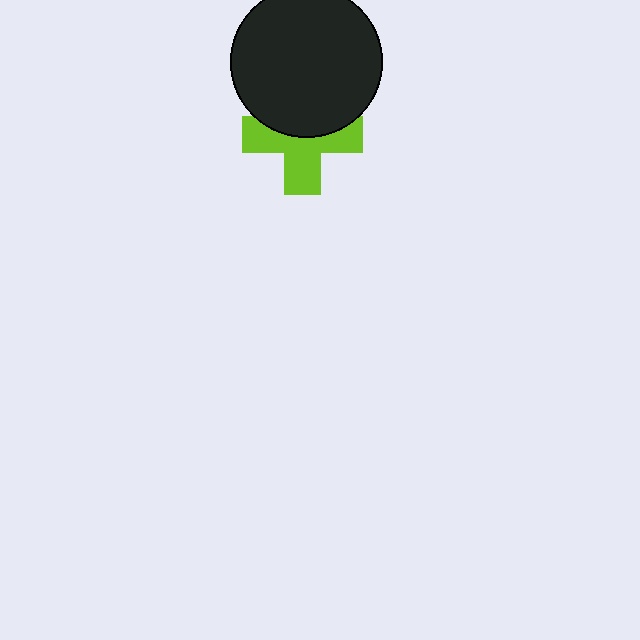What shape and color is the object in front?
The object in front is a black circle.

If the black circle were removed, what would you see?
You would see the complete lime cross.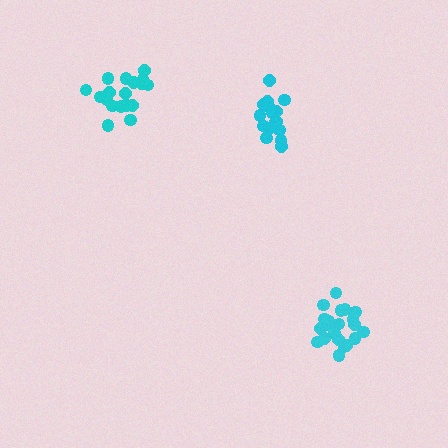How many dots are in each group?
Group 1: 18 dots, Group 2: 18 dots, Group 3: 21 dots (57 total).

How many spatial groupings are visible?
There are 3 spatial groupings.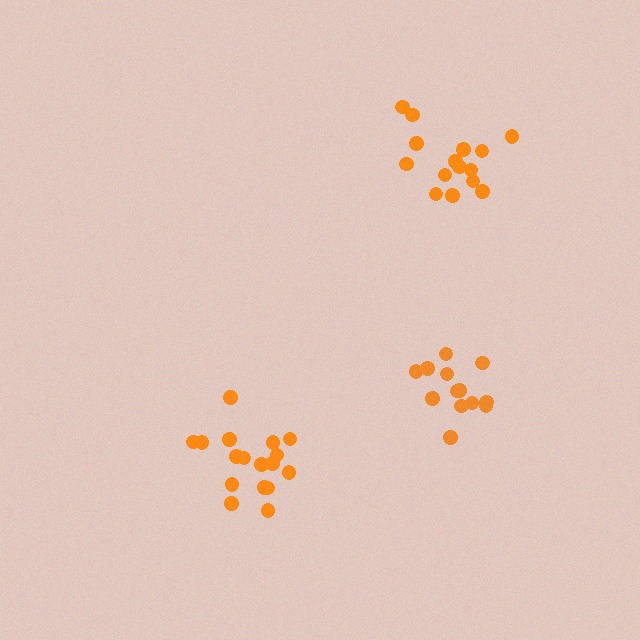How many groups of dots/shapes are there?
There are 3 groups.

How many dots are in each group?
Group 1: 15 dots, Group 2: 13 dots, Group 3: 17 dots (45 total).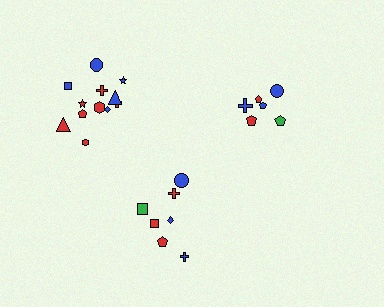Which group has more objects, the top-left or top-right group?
The top-left group.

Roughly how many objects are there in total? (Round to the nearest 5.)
Roughly 25 objects in total.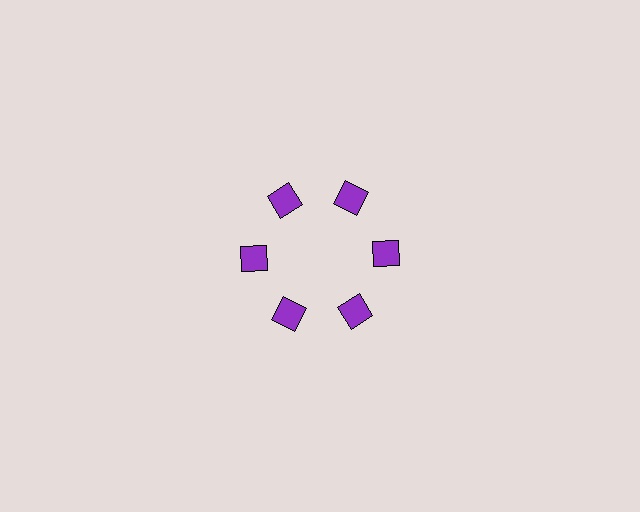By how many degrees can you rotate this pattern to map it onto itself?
The pattern maps onto itself every 60 degrees of rotation.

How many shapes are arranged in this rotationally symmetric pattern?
There are 6 shapes, arranged in 6 groups of 1.